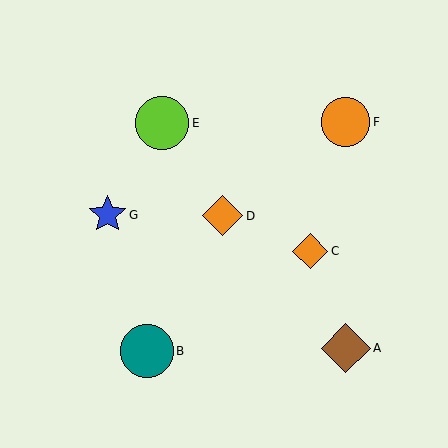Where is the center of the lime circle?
The center of the lime circle is at (162, 123).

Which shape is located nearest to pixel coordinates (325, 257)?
The orange diamond (labeled C) at (310, 251) is nearest to that location.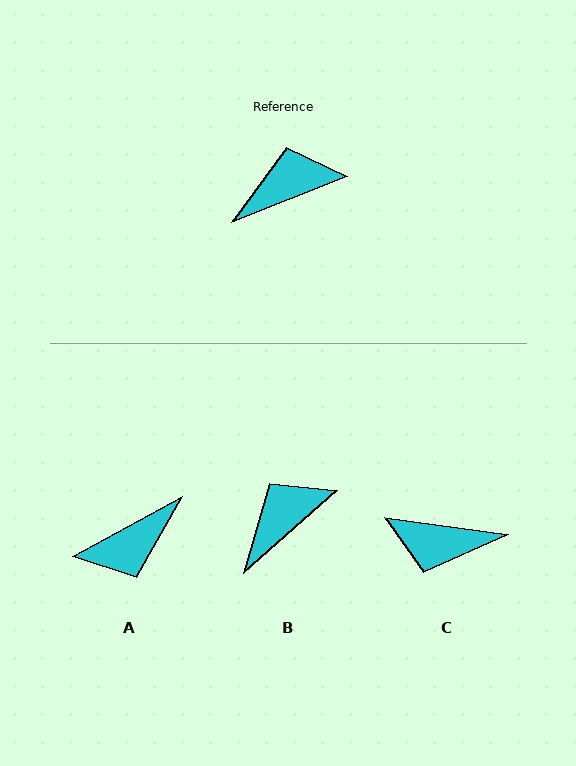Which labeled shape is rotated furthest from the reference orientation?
A, about 173 degrees away.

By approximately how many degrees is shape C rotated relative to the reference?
Approximately 151 degrees counter-clockwise.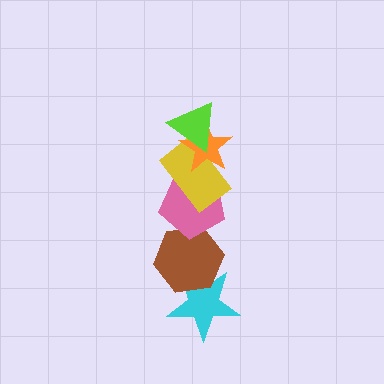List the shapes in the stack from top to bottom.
From top to bottom: the lime triangle, the orange star, the yellow rectangle, the pink pentagon, the brown hexagon, the cyan star.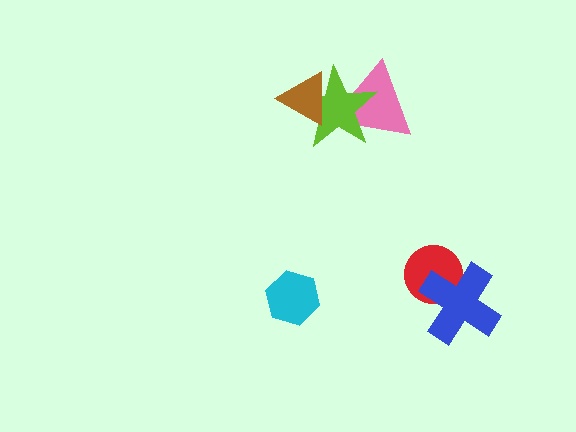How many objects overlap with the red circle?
1 object overlaps with the red circle.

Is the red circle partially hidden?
Yes, it is partially covered by another shape.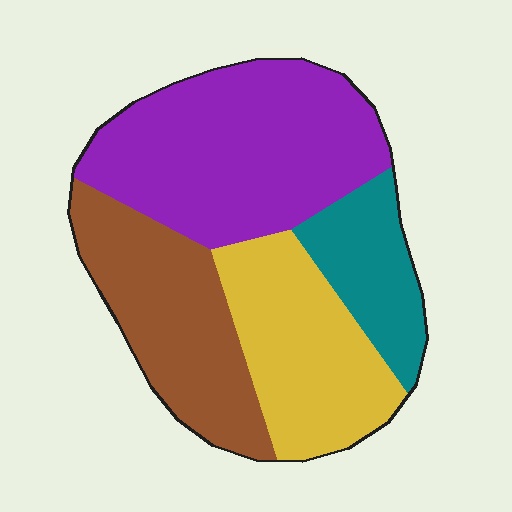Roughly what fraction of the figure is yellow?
Yellow takes up about one quarter (1/4) of the figure.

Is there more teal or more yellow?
Yellow.